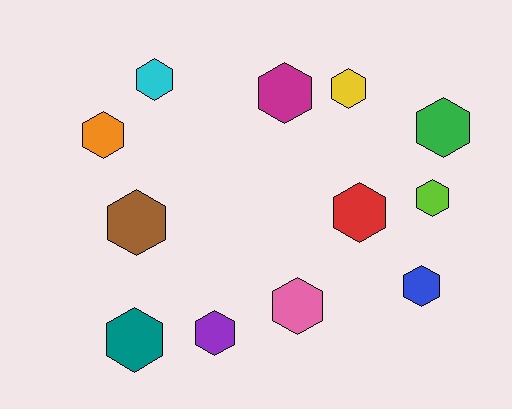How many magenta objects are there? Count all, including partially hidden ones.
There is 1 magenta object.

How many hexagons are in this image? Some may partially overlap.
There are 12 hexagons.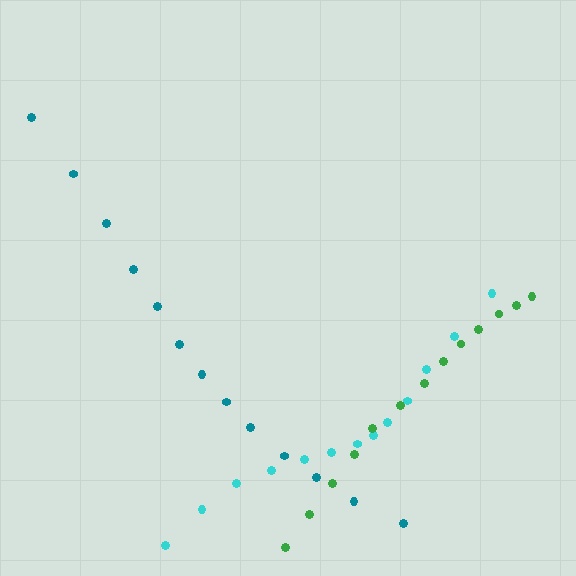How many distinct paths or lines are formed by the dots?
There are 3 distinct paths.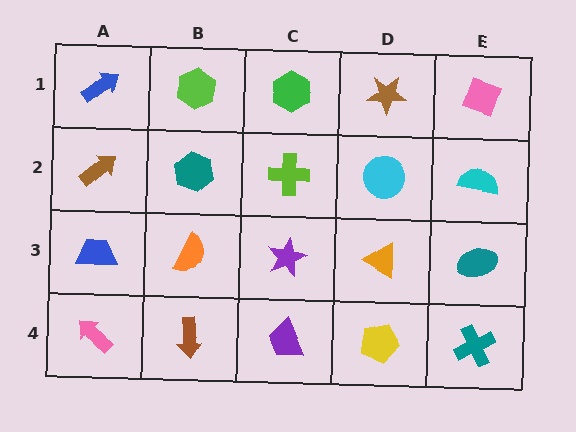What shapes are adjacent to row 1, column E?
A cyan semicircle (row 2, column E), a brown star (row 1, column D).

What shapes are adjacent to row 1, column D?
A cyan circle (row 2, column D), a green hexagon (row 1, column C), a pink diamond (row 1, column E).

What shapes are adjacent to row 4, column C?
A purple star (row 3, column C), a brown arrow (row 4, column B), a yellow pentagon (row 4, column D).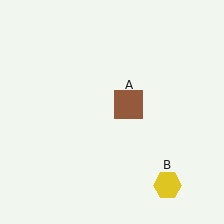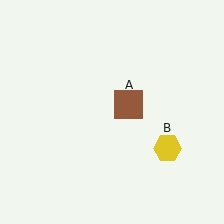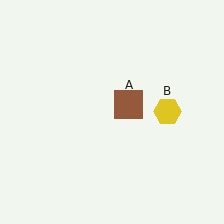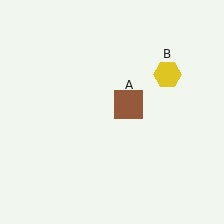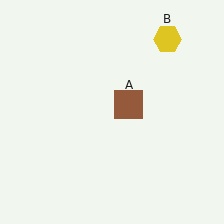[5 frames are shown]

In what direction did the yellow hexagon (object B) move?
The yellow hexagon (object B) moved up.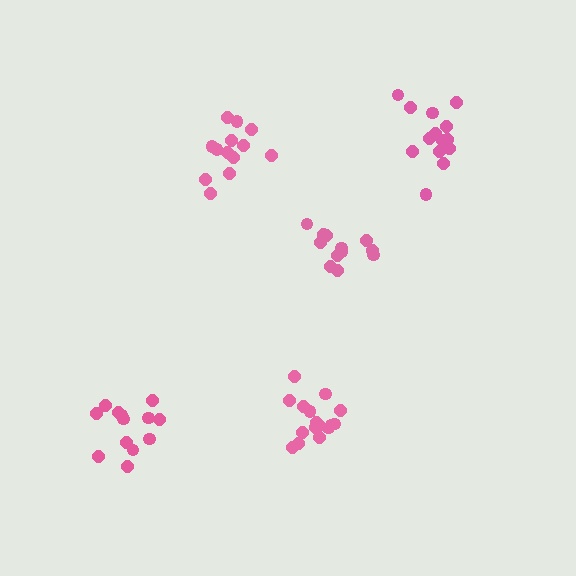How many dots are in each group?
Group 1: 16 dots, Group 2: 12 dots, Group 3: 13 dots, Group 4: 13 dots, Group 5: 15 dots (69 total).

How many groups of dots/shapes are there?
There are 5 groups.